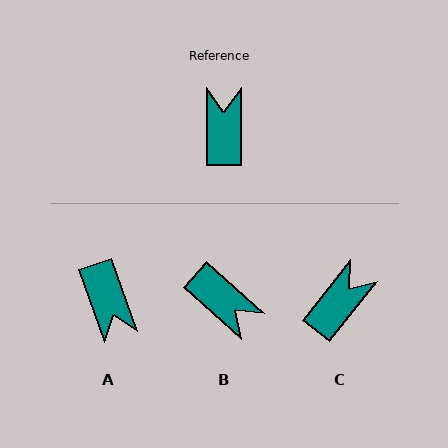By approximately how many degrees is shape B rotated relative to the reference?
Approximately 133 degrees clockwise.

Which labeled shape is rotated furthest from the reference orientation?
A, about 161 degrees away.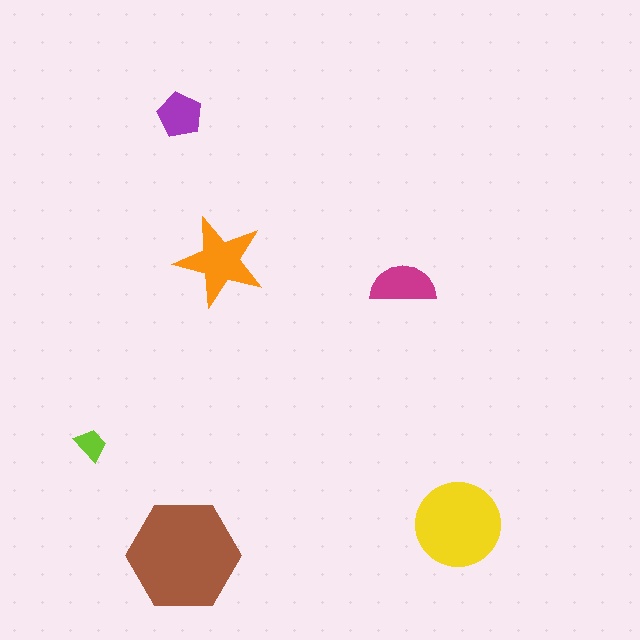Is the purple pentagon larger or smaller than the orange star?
Smaller.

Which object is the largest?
The brown hexagon.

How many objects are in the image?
There are 6 objects in the image.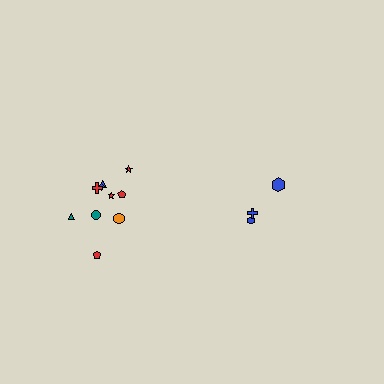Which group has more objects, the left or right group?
The left group.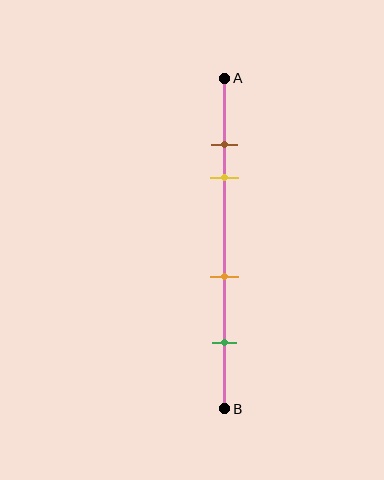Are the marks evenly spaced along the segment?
No, the marks are not evenly spaced.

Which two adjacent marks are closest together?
The brown and yellow marks are the closest adjacent pair.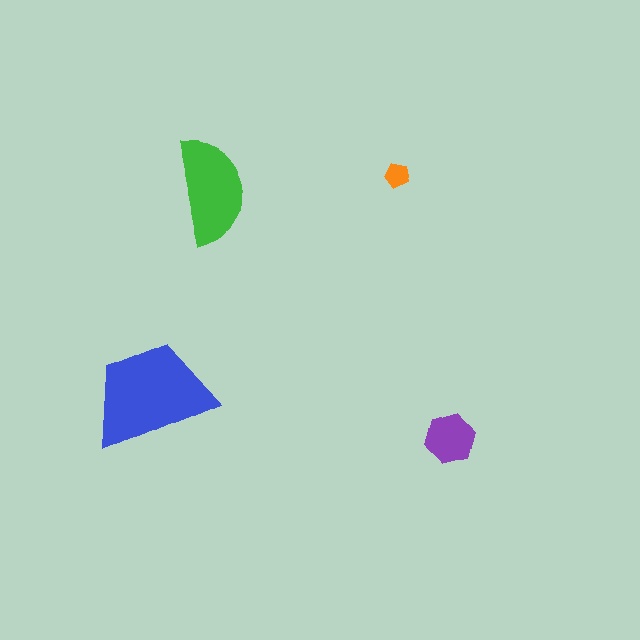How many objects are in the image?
There are 4 objects in the image.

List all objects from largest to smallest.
The blue trapezoid, the green semicircle, the purple hexagon, the orange pentagon.